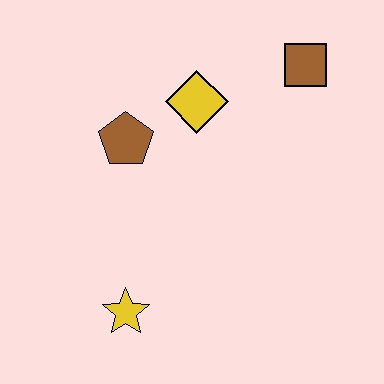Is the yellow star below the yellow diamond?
Yes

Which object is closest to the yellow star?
The brown pentagon is closest to the yellow star.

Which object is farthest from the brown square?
The yellow star is farthest from the brown square.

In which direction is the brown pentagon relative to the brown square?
The brown pentagon is to the left of the brown square.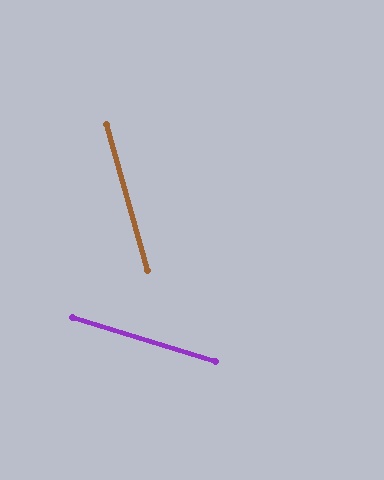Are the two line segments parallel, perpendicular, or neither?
Neither parallel nor perpendicular — they differ by about 57°.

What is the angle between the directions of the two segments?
Approximately 57 degrees.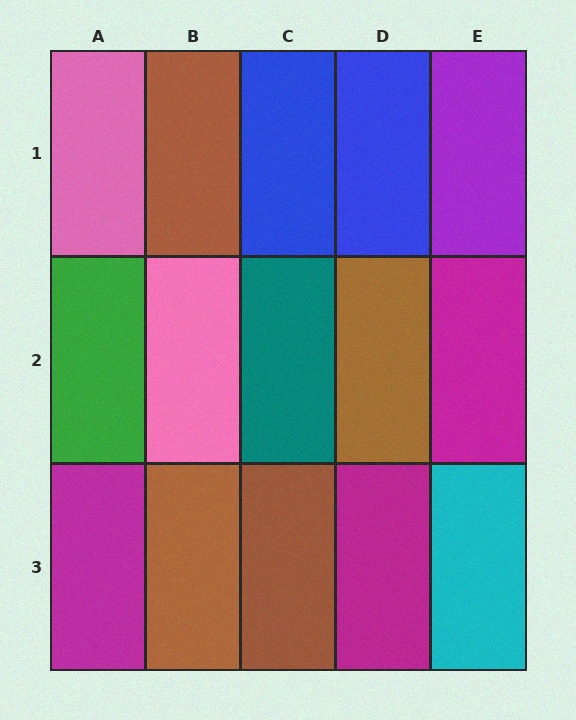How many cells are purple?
1 cell is purple.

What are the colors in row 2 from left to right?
Green, pink, teal, brown, magenta.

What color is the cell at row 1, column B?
Brown.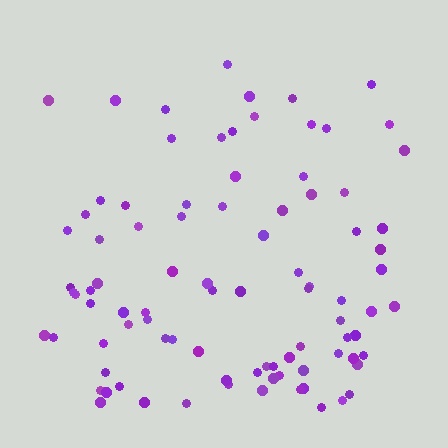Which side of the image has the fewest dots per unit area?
The top.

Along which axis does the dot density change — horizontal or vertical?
Vertical.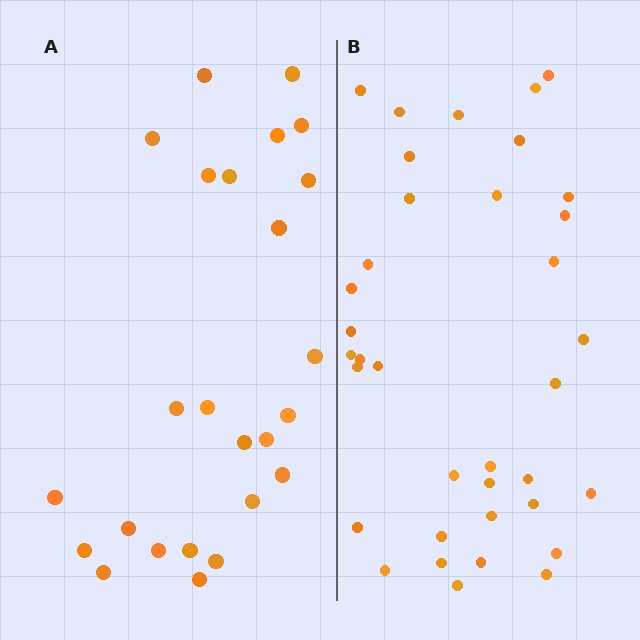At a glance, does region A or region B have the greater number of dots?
Region B (the right region) has more dots.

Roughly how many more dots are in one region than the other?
Region B has roughly 12 or so more dots than region A.